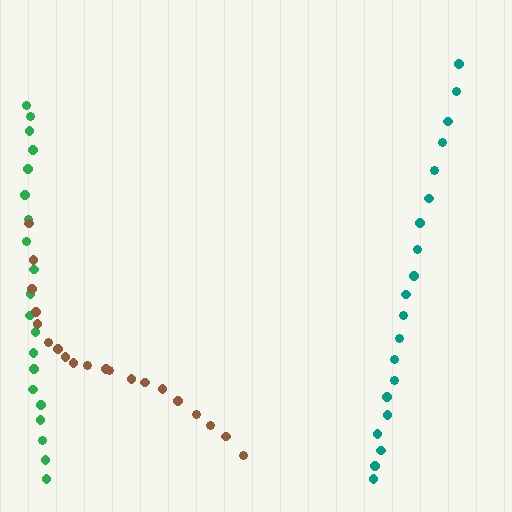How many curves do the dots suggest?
There are 3 distinct paths.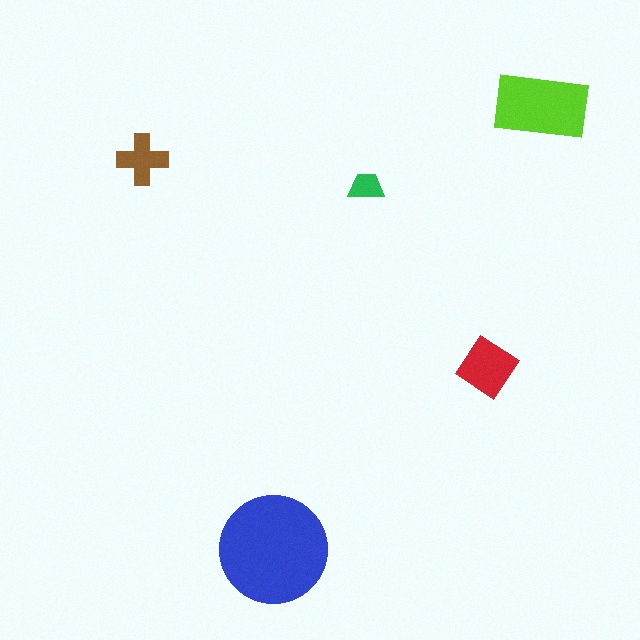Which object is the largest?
The blue circle.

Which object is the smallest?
The green trapezoid.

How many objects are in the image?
There are 5 objects in the image.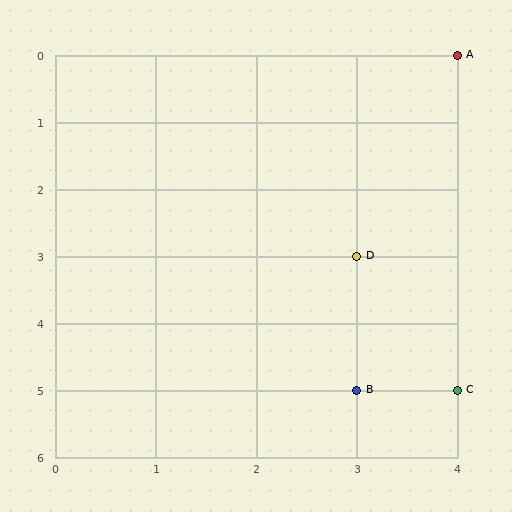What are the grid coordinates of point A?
Point A is at grid coordinates (4, 0).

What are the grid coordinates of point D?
Point D is at grid coordinates (3, 3).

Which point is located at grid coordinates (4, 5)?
Point C is at (4, 5).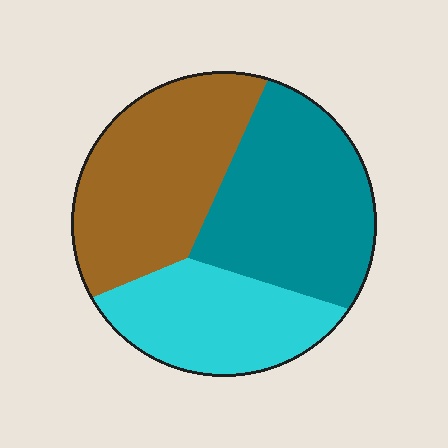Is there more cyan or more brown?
Brown.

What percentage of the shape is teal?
Teal takes up between a third and a half of the shape.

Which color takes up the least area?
Cyan, at roughly 25%.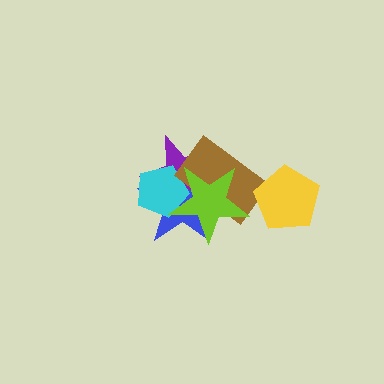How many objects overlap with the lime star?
4 objects overlap with the lime star.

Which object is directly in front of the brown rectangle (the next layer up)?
The lime star is directly in front of the brown rectangle.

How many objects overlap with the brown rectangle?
5 objects overlap with the brown rectangle.